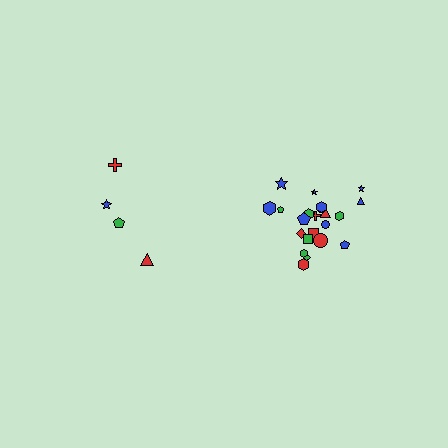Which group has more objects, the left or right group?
The right group.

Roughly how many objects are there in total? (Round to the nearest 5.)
Roughly 25 objects in total.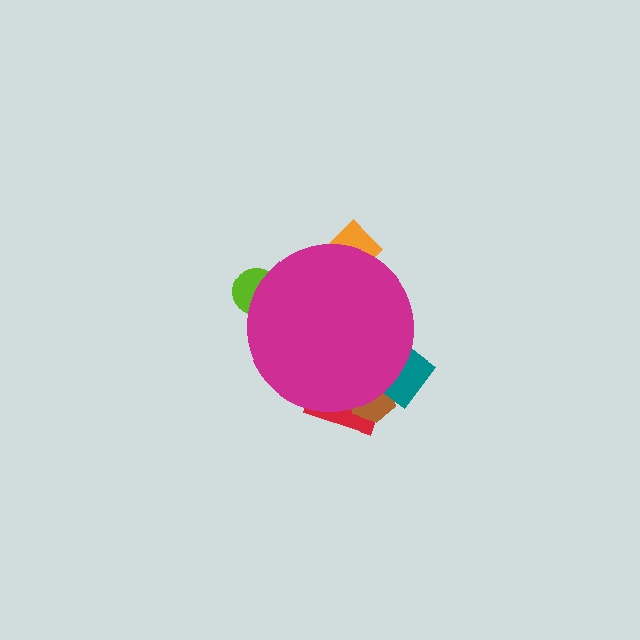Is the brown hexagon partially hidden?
Yes, the brown hexagon is partially hidden behind the magenta circle.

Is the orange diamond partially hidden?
Yes, the orange diamond is partially hidden behind the magenta circle.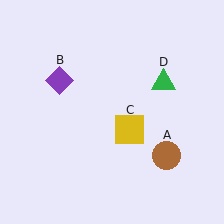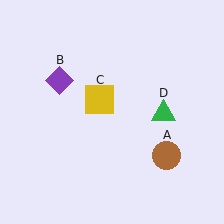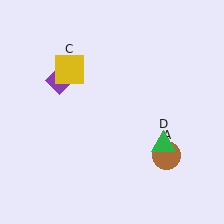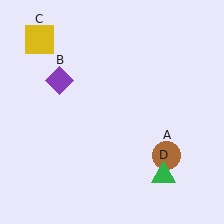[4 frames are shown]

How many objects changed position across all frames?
2 objects changed position: yellow square (object C), green triangle (object D).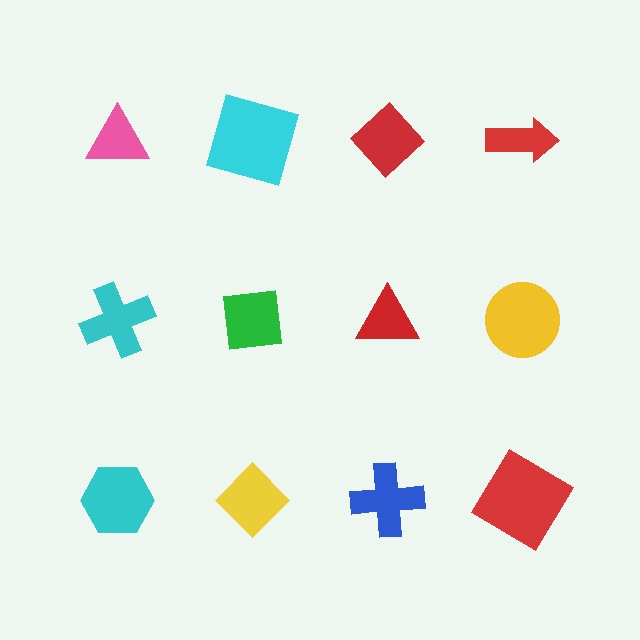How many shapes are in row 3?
4 shapes.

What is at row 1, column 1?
A pink triangle.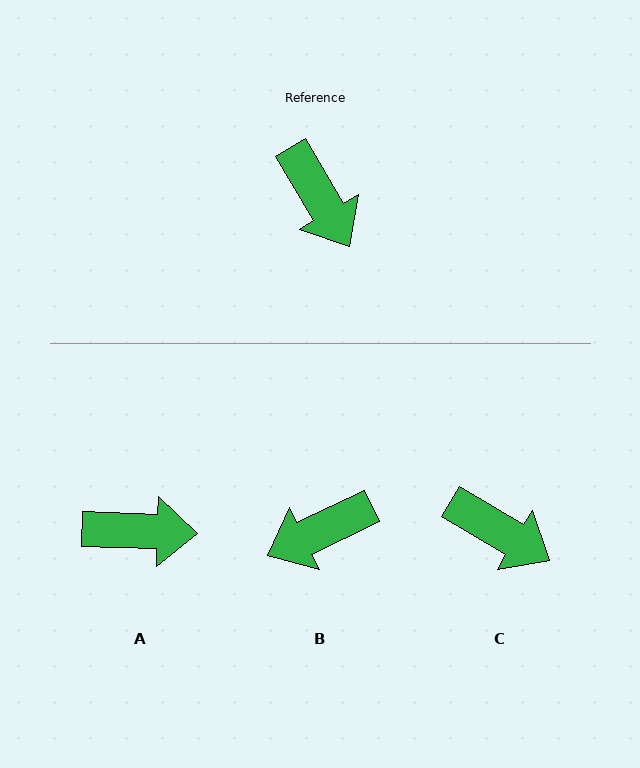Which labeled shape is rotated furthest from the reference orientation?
B, about 95 degrees away.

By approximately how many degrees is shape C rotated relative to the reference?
Approximately 28 degrees counter-clockwise.